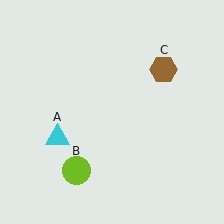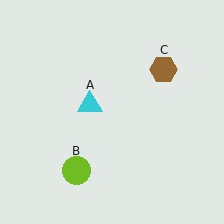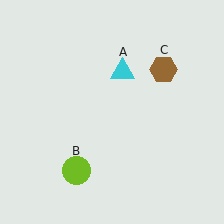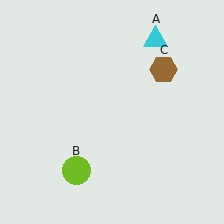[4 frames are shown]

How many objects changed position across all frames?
1 object changed position: cyan triangle (object A).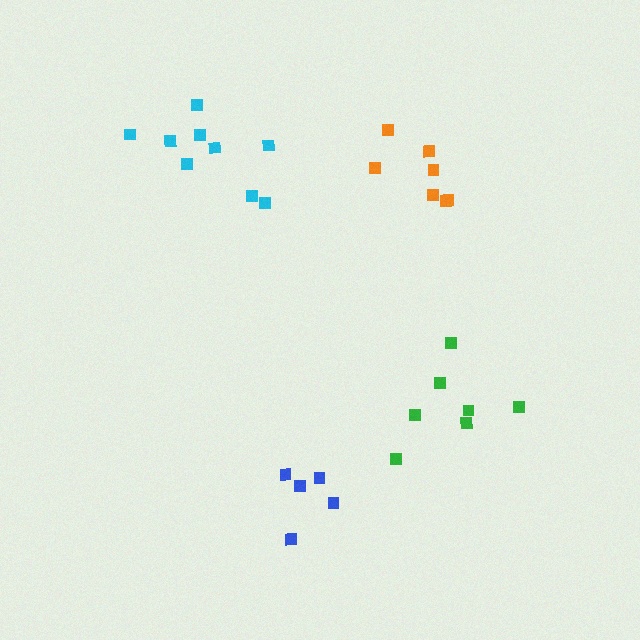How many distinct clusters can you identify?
There are 4 distinct clusters.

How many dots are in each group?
Group 1: 9 dots, Group 2: 7 dots, Group 3: 7 dots, Group 4: 5 dots (28 total).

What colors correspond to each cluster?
The clusters are colored: cyan, green, orange, blue.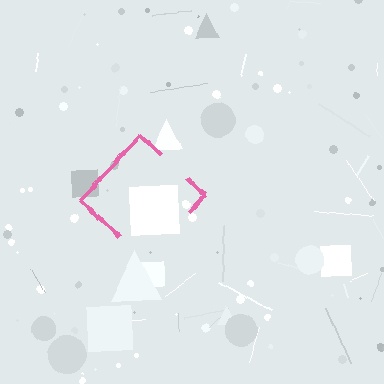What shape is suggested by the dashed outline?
The dashed outline suggests a diamond.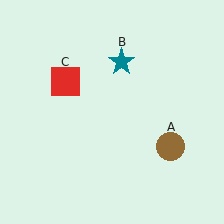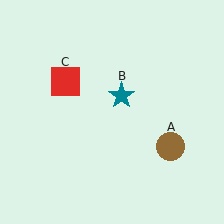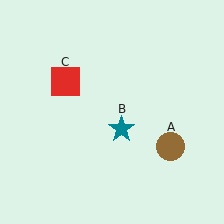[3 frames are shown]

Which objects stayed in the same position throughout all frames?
Brown circle (object A) and red square (object C) remained stationary.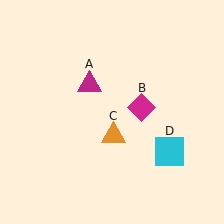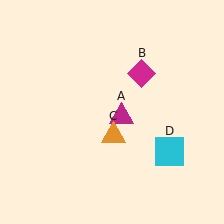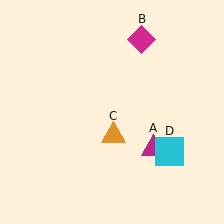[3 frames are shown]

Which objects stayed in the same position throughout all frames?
Orange triangle (object C) and cyan square (object D) remained stationary.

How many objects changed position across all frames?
2 objects changed position: magenta triangle (object A), magenta diamond (object B).